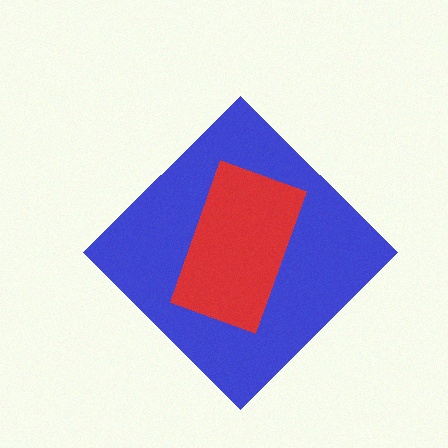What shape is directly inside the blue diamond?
The red rectangle.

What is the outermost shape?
The blue diamond.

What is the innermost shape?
The red rectangle.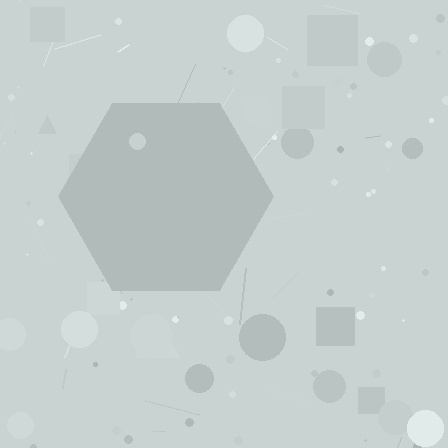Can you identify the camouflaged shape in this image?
The camouflaged shape is a hexagon.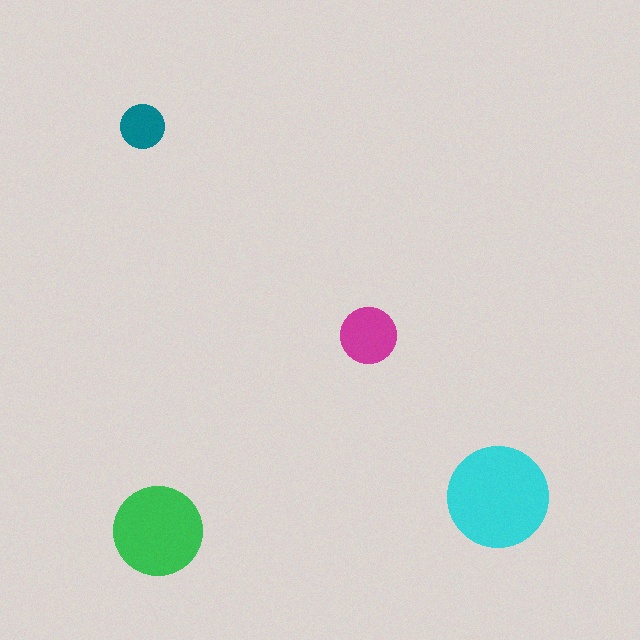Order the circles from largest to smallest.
the cyan one, the green one, the magenta one, the teal one.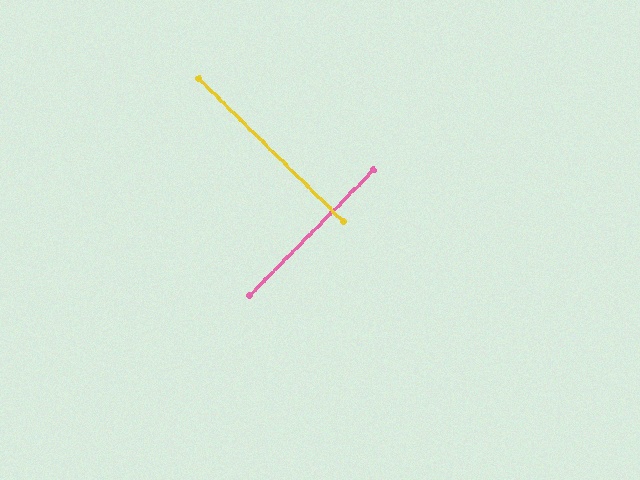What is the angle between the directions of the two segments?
Approximately 90 degrees.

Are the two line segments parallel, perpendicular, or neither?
Perpendicular — they meet at approximately 90°.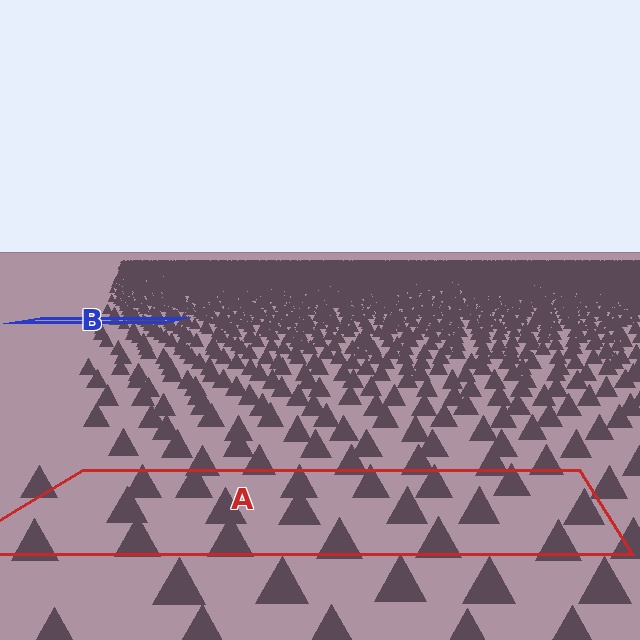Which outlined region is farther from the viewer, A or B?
Region B is farther from the viewer — the texture elements inside it appear smaller and more densely packed.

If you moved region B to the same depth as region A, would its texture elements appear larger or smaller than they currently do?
They would appear larger. At a closer depth, the same texture elements are projected at a bigger on-screen size.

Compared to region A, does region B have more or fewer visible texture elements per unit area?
Region B has more texture elements per unit area — they are packed more densely because it is farther away.